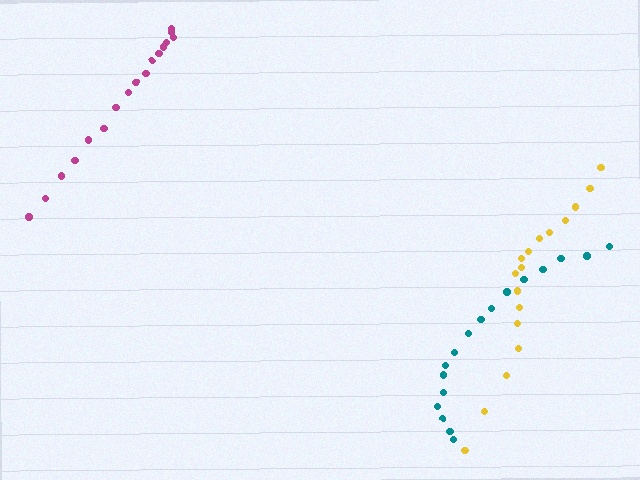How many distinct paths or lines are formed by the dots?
There are 3 distinct paths.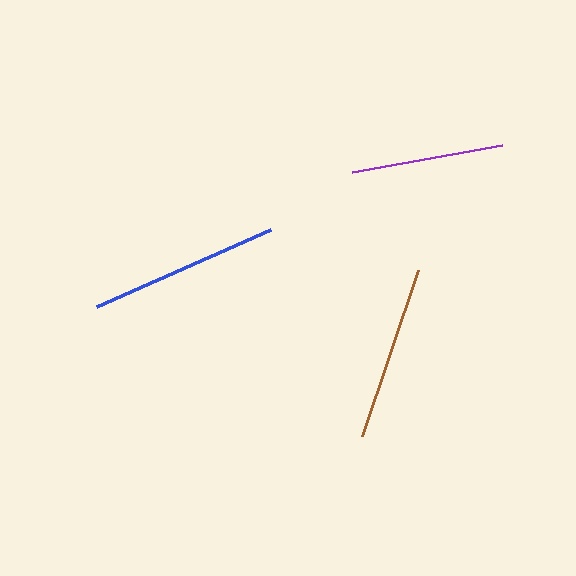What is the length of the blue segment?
The blue segment is approximately 190 pixels long.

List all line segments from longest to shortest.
From longest to shortest: blue, brown, purple.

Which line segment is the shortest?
The purple line is the shortest at approximately 152 pixels.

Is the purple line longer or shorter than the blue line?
The blue line is longer than the purple line.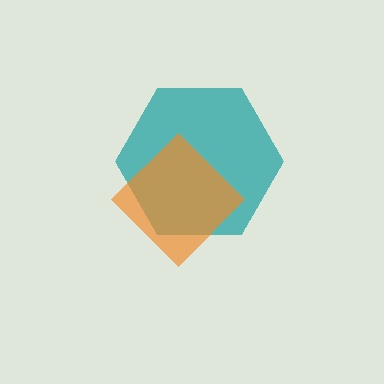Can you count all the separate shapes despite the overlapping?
Yes, there are 2 separate shapes.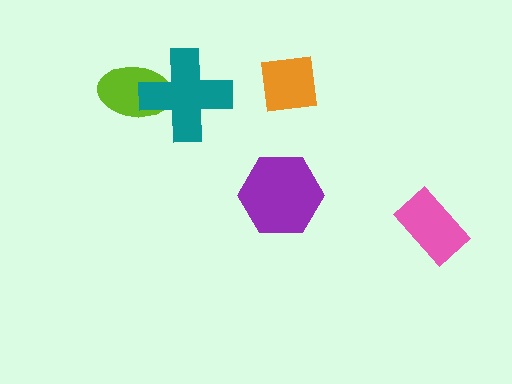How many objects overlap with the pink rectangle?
0 objects overlap with the pink rectangle.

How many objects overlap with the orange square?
0 objects overlap with the orange square.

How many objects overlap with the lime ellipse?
1 object overlaps with the lime ellipse.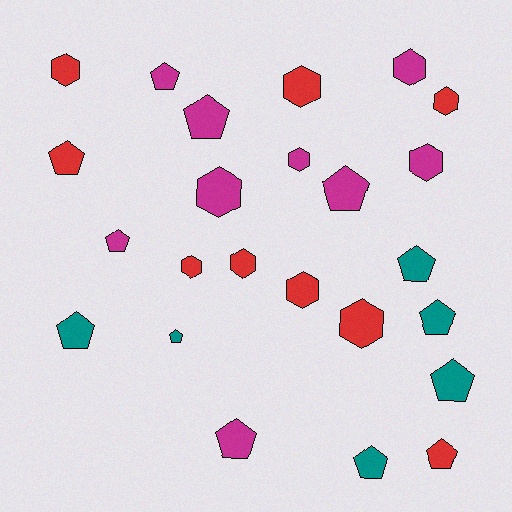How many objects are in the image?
There are 24 objects.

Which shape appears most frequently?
Pentagon, with 13 objects.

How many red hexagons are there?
There are 7 red hexagons.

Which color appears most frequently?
Magenta, with 9 objects.